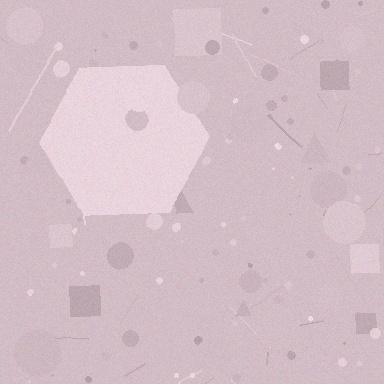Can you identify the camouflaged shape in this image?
The camouflaged shape is a hexagon.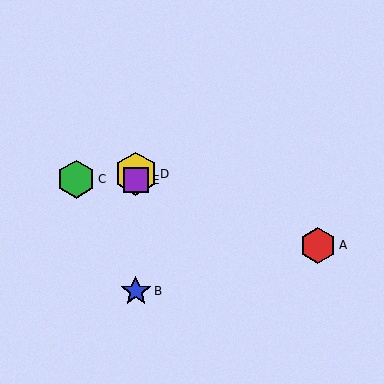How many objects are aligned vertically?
3 objects (B, D, E) are aligned vertically.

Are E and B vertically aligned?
Yes, both are at x≈136.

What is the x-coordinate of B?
Object B is at x≈136.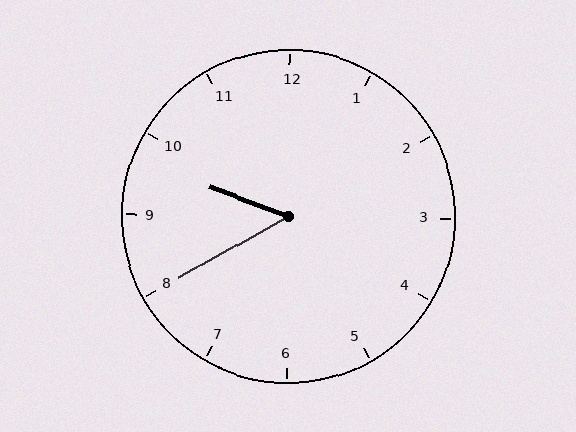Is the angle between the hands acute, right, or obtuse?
It is acute.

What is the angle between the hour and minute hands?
Approximately 50 degrees.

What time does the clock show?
9:40.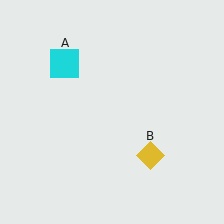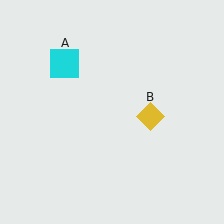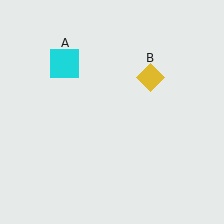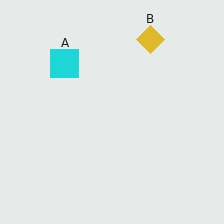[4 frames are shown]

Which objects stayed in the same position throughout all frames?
Cyan square (object A) remained stationary.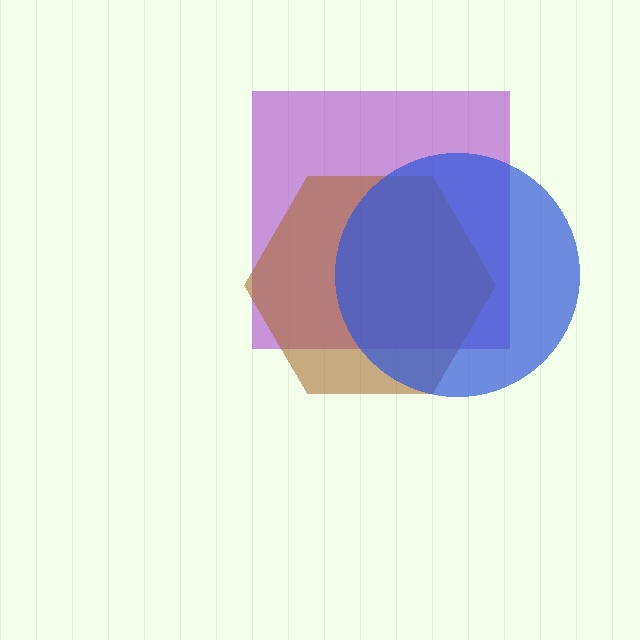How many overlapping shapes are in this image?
There are 3 overlapping shapes in the image.